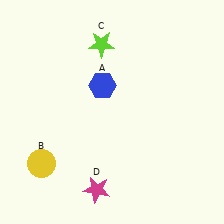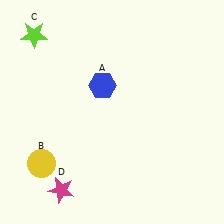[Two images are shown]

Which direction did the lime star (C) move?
The lime star (C) moved left.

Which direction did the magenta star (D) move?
The magenta star (D) moved left.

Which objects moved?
The objects that moved are: the lime star (C), the magenta star (D).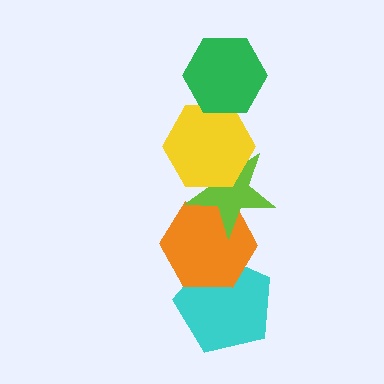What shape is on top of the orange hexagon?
The lime star is on top of the orange hexagon.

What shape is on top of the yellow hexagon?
The green hexagon is on top of the yellow hexagon.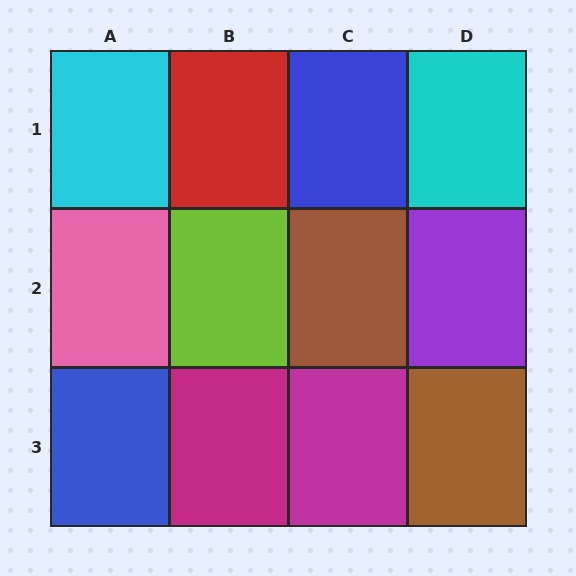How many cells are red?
1 cell is red.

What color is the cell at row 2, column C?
Brown.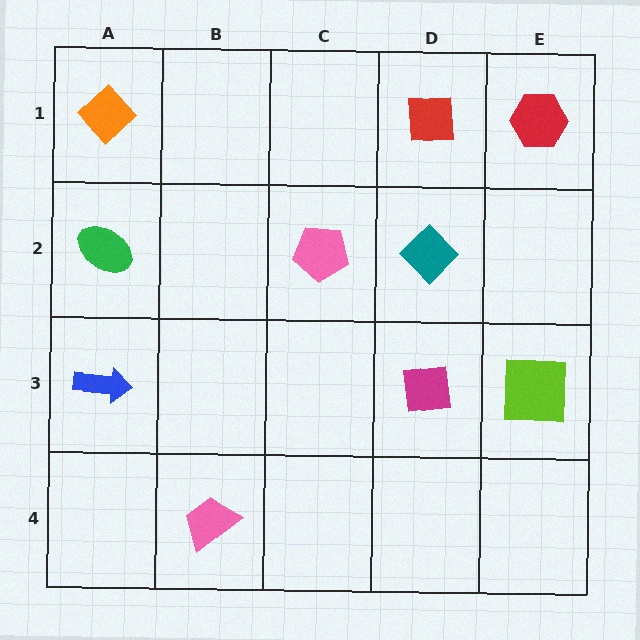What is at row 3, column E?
A lime square.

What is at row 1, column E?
A red hexagon.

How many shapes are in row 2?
3 shapes.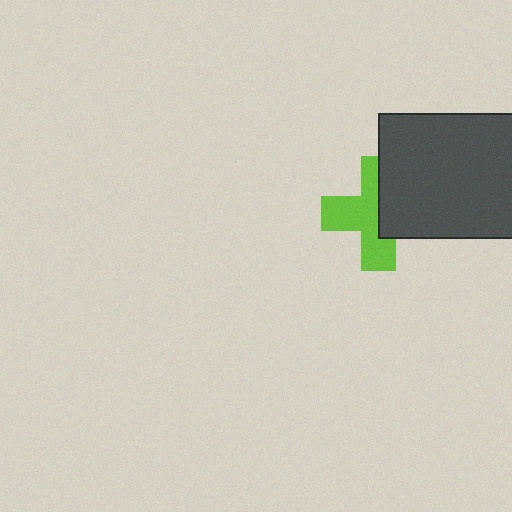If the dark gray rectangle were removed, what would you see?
You would see the complete lime cross.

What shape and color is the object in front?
The object in front is a dark gray rectangle.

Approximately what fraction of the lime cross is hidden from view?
Roughly 44% of the lime cross is hidden behind the dark gray rectangle.